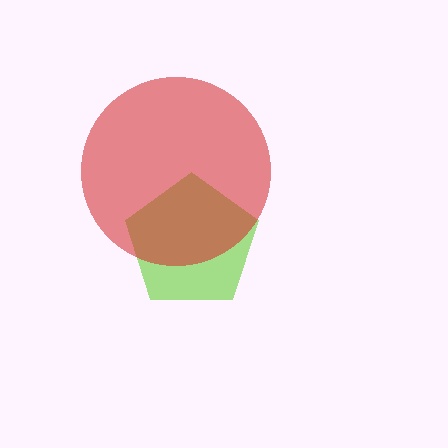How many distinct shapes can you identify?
There are 2 distinct shapes: a lime pentagon, a red circle.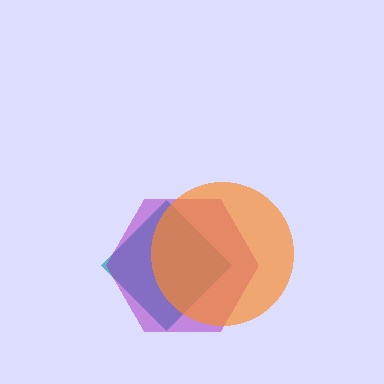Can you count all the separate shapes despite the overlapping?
Yes, there are 3 separate shapes.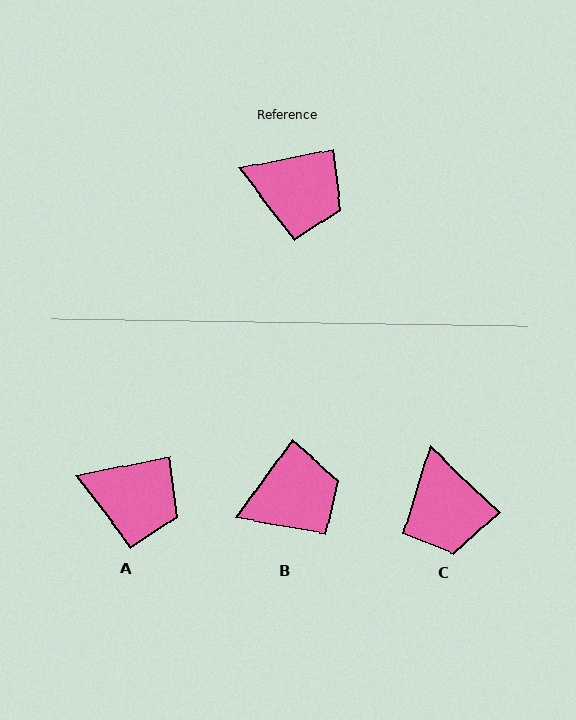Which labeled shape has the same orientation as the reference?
A.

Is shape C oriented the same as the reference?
No, it is off by about 55 degrees.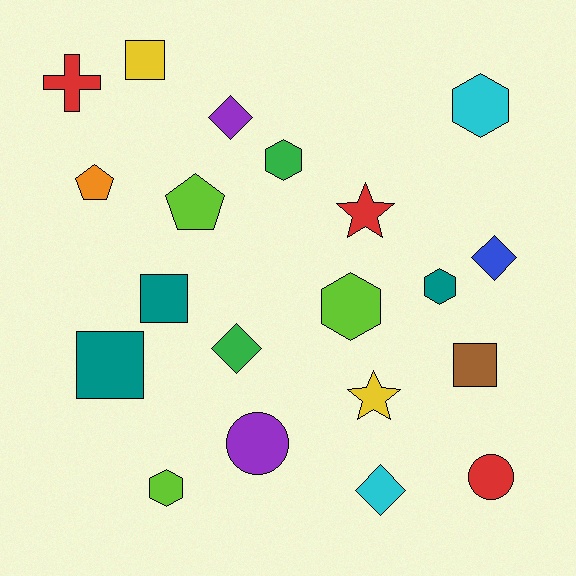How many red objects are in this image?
There are 3 red objects.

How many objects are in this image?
There are 20 objects.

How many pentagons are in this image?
There are 2 pentagons.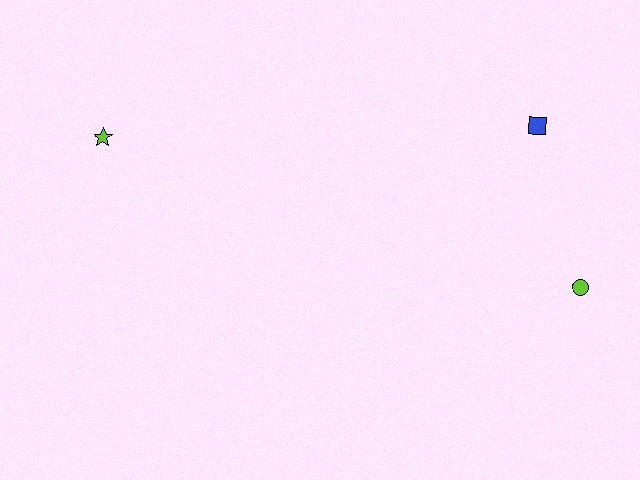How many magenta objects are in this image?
There are no magenta objects.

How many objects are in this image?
There are 3 objects.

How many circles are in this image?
There is 1 circle.